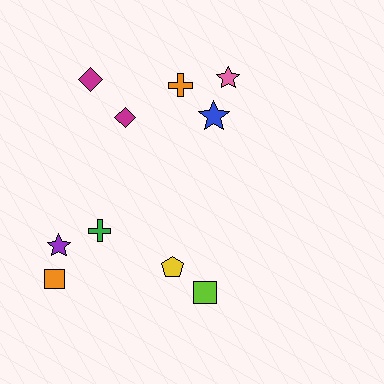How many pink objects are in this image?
There is 1 pink object.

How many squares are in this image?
There are 2 squares.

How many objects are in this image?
There are 10 objects.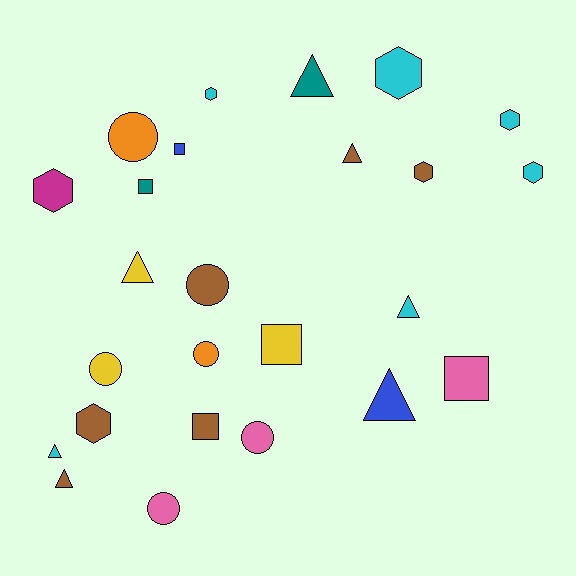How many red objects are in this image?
There are no red objects.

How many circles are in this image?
There are 6 circles.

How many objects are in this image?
There are 25 objects.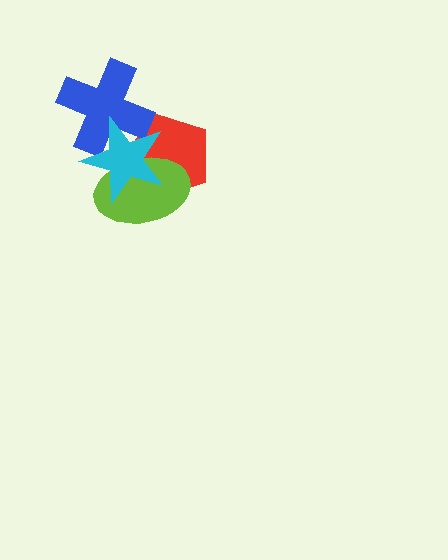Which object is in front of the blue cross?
The cyan star is in front of the blue cross.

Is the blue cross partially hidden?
Yes, it is partially covered by another shape.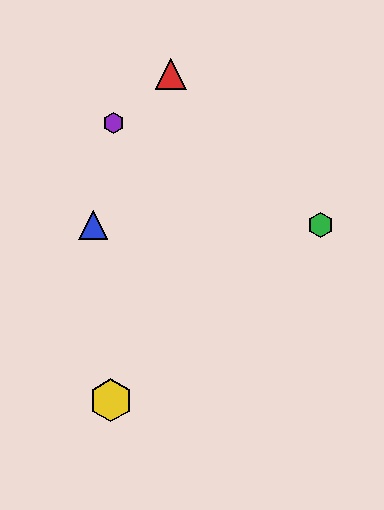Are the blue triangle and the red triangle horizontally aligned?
No, the blue triangle is at y≈225 and the red triangle is at y≈74.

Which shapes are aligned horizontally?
The blue triangle, the green hexagon are aligned horizontally.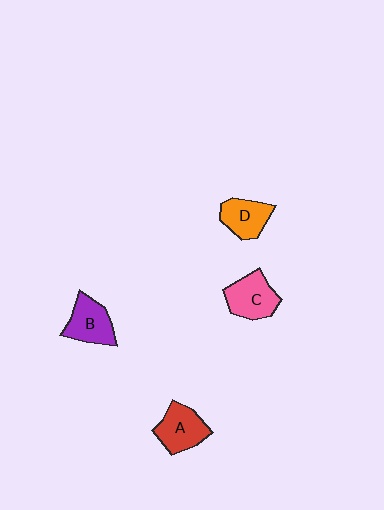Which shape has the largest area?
Shape C (pink).